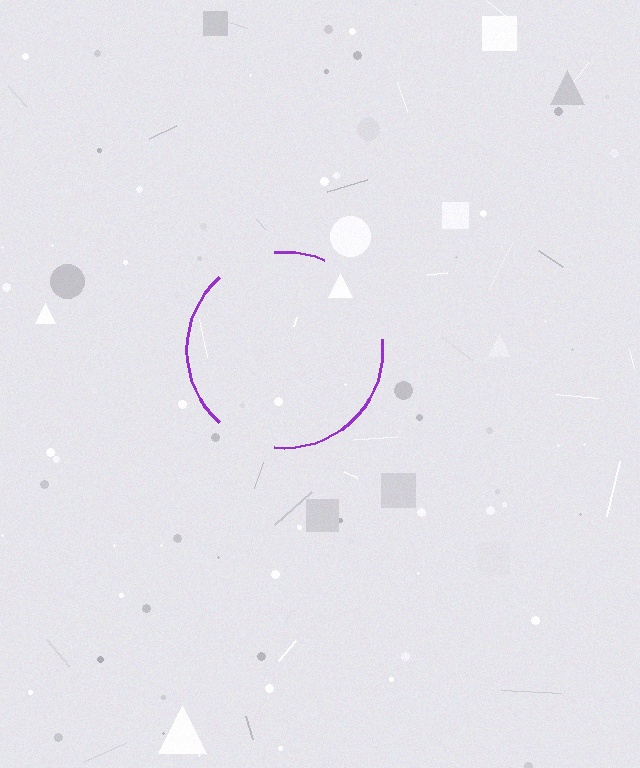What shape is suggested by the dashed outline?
The dashed outline suggests a circle.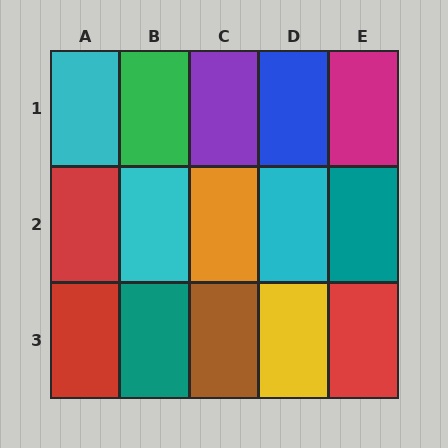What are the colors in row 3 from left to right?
Red, teal, brown, yellow, red.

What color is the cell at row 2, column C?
Orange.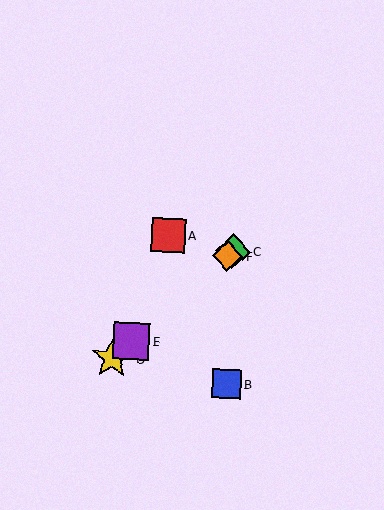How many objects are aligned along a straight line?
4 objects (C, D, E, F) are aligned along a straight line.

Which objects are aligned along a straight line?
Objects C, D, E, F are aligned along a straight line.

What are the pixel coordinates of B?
Object B is at (226, 384).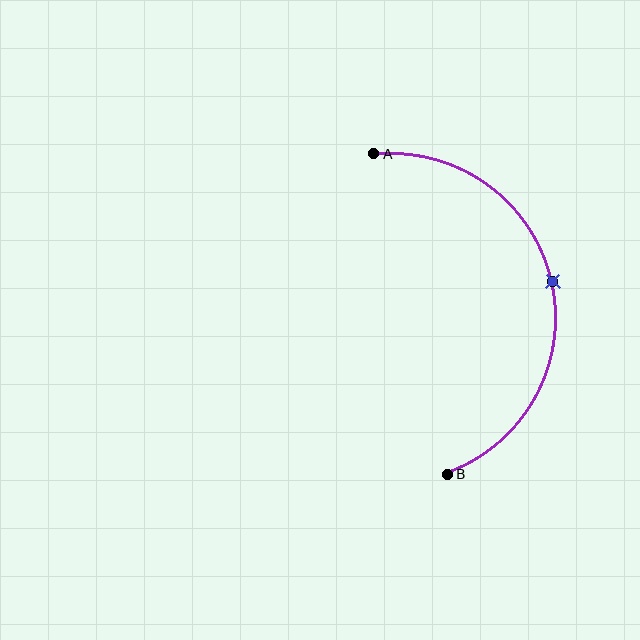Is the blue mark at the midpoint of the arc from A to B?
Yes. The blue mark lies on the arc at equal arc-length from both A and B — it is the arc midpoint.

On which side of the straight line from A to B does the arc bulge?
The arc bulges to the right of the straight line connecting A and B.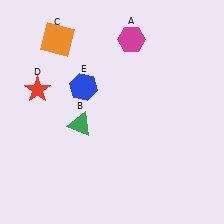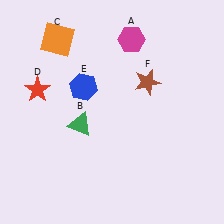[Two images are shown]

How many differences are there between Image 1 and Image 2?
There is 1 difference between the two images.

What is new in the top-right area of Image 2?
A brown star (F) was added in the top-right area of Image 2.